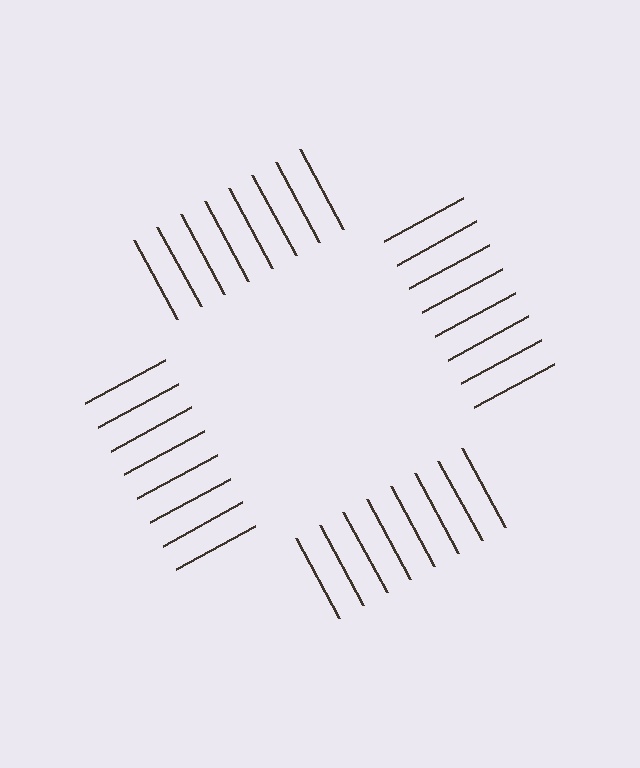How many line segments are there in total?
32 — 8 along each of the 4 edges.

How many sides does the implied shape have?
4 sides — the line-ends trace a square.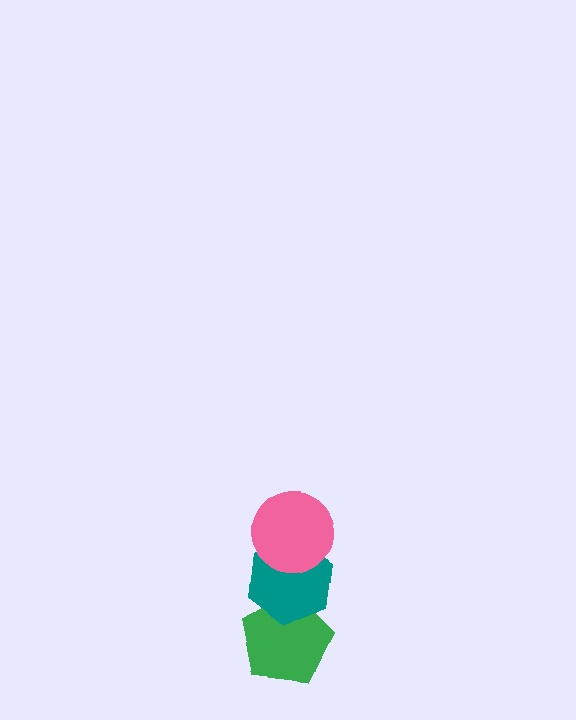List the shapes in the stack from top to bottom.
From top to bottom: the pink circle, the teal hexagon, the green pentagon.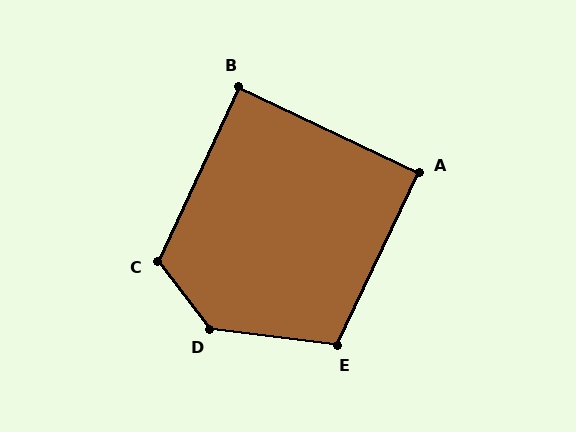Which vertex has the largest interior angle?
D, at approximately 134 degrees.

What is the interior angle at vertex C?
Approximately 118 degrees (obtuse).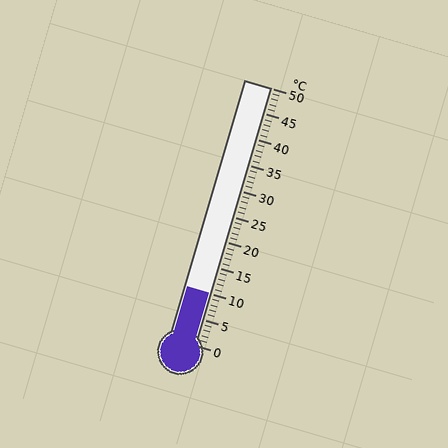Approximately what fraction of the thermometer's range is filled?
The thermometer is filled to approximately 20% of its range.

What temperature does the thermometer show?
The thermometer shows approximately 10°C.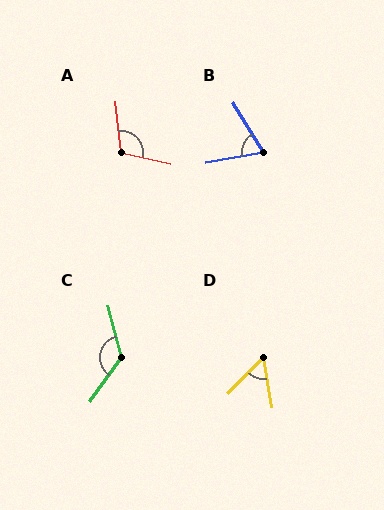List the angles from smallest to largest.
D (54°), B (69°), A (109°), C (130°).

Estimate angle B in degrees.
Approximately 69 degrees.